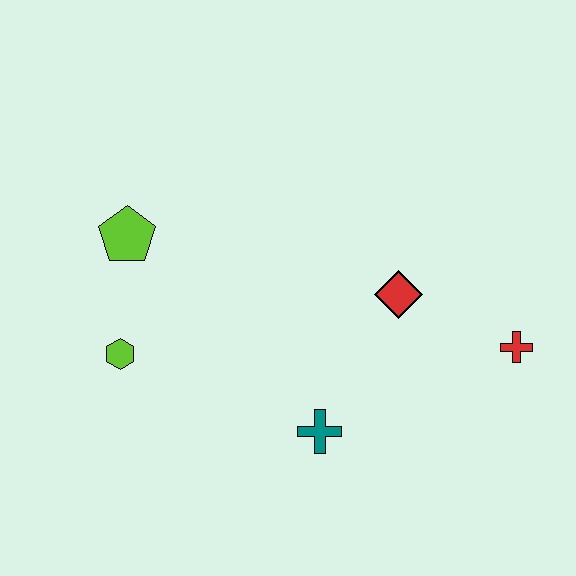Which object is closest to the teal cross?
The red diamond is closest to the teal cross.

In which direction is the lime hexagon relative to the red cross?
The lime hexagon is to the left of the red cross.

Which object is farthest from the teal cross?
The lime pentagon is farthest from the teal cross.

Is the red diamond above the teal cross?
Yes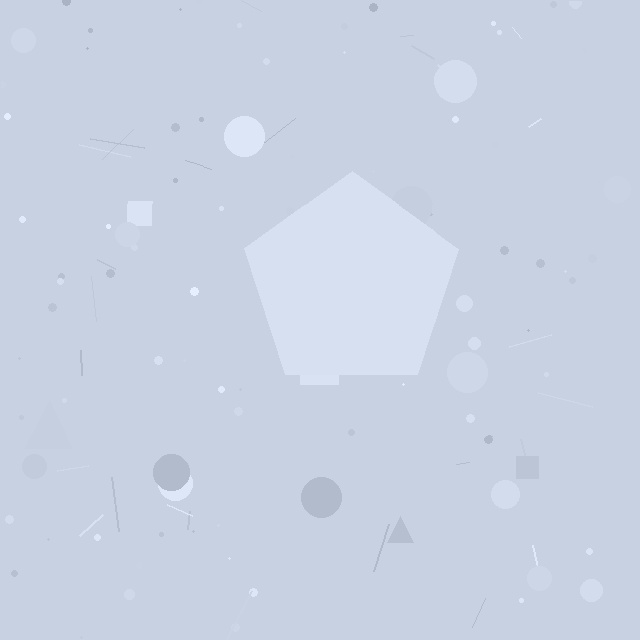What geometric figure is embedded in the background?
A pentagon is embedded in the background.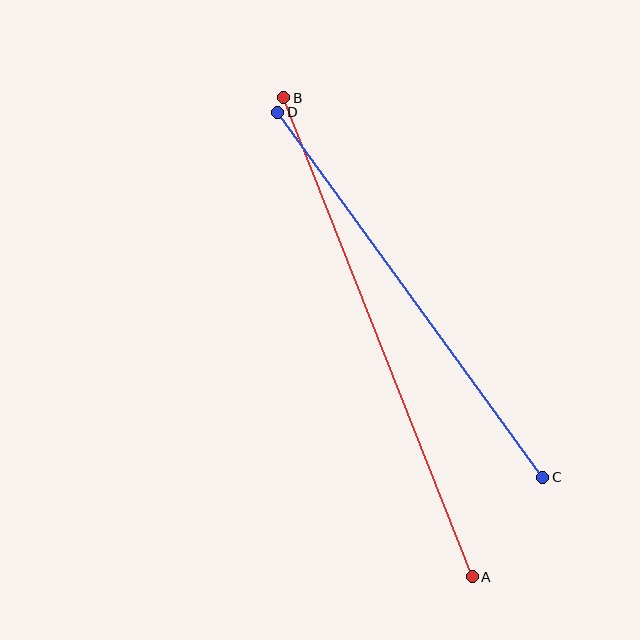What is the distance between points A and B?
The distance is approximately 515 pixels.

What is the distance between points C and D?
The distance is approximately 451 pixels.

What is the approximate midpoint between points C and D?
The midpoint is at approximately (410, 295) pixels.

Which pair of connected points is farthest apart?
Points A and B are farthest apart.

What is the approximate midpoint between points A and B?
The midpoint is at approximately (378, 337) pixels.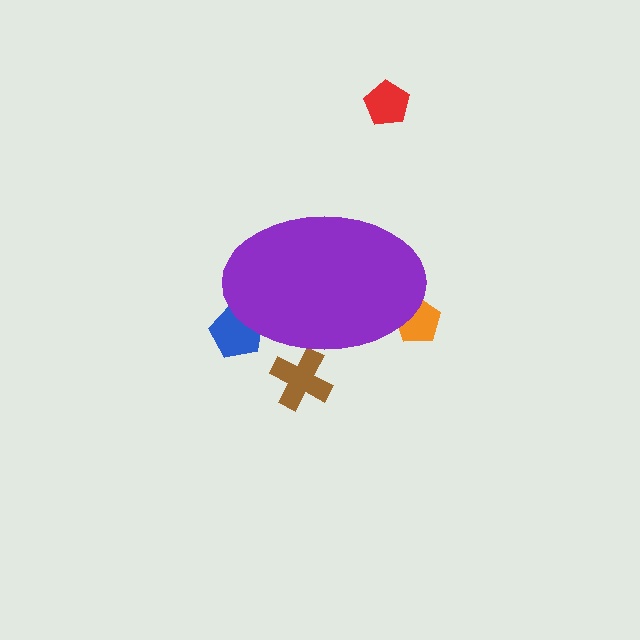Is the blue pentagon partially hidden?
Yes, the blue pentagon is partially hidden behind the purple ellipse.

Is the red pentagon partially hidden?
No, the red pentagon is fully visible.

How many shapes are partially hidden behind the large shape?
3 shapes are partially hidden.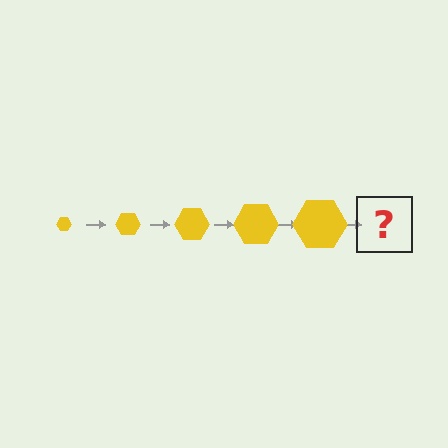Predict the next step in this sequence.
The next step is a yellow hexagon, larger than the previous one.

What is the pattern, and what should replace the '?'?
The pattern is that the hexagon gets progressively larger each step. The '?' should be a yellow hexagon, larger than the previous one.